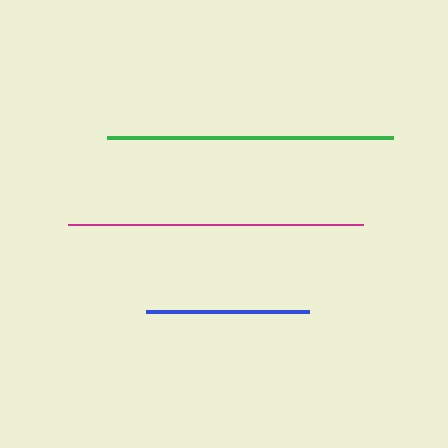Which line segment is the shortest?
The blue line is the shortest at approximately 164 pixels.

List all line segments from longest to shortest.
From longest to shortest: magenta, green, blue.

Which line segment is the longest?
The magenta line is the longest at approximately 294 pixels.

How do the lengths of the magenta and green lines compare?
The magenta and green lines are approximately the same length.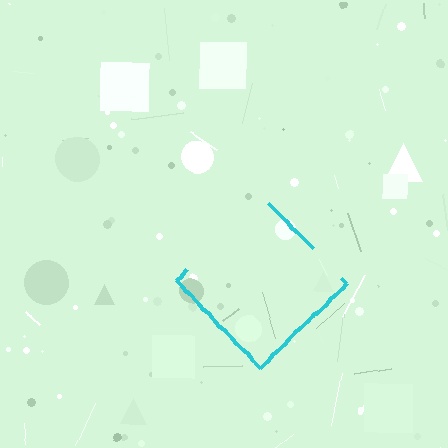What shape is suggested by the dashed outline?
The dashed outline suggests a diamond.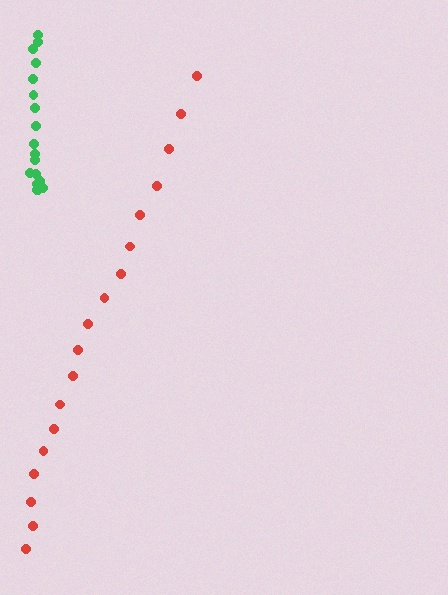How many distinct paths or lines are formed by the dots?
There are 2 distinct paths.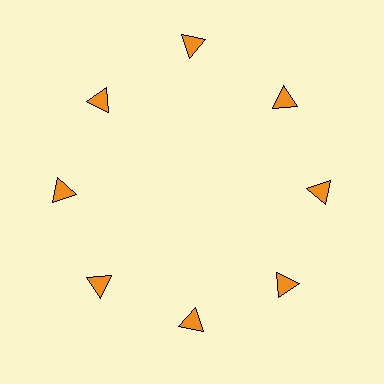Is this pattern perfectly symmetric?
No. The 8 orange triangles are arranged in a ring, but one element near the 12 o'clock position is pushed outward from the center, breaking the 8-fold rotational symmetry.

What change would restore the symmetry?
The symmetry would be restored by moving it inward, back onto the ring so that all 8 triangles sit at equal angles and equal distance from the center.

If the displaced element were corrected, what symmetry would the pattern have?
It would have 8-fold rotational symmetry — the pattern would map onto itself every 45 degrees.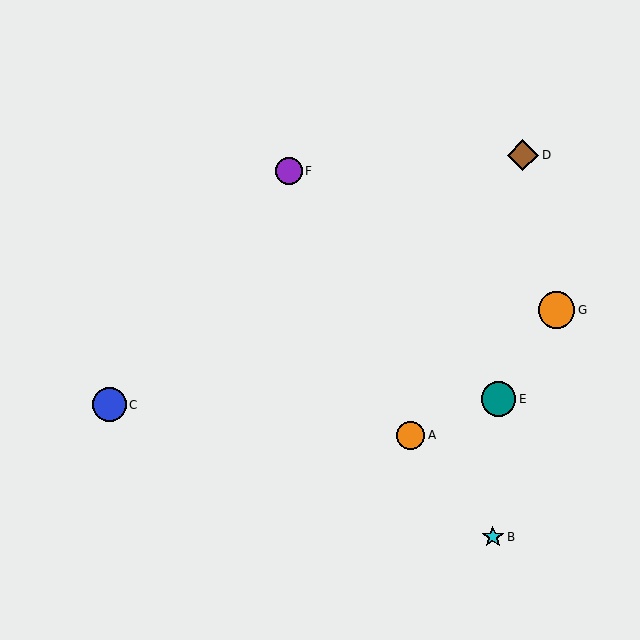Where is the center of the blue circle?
The center of the blue circle is at (109, 405).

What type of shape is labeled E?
Shape E is a teal circle.